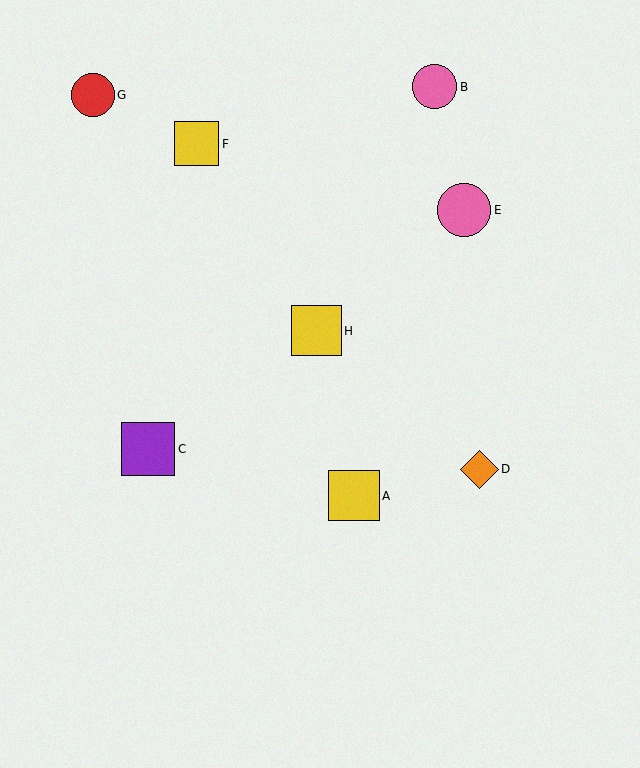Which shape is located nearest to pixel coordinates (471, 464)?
The orange diamond (labeled D) at (479, 469) is nearest to that location.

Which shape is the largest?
The purple square (labeled C) is the largest.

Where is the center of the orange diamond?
The center of the orange diamond is at (479, 469).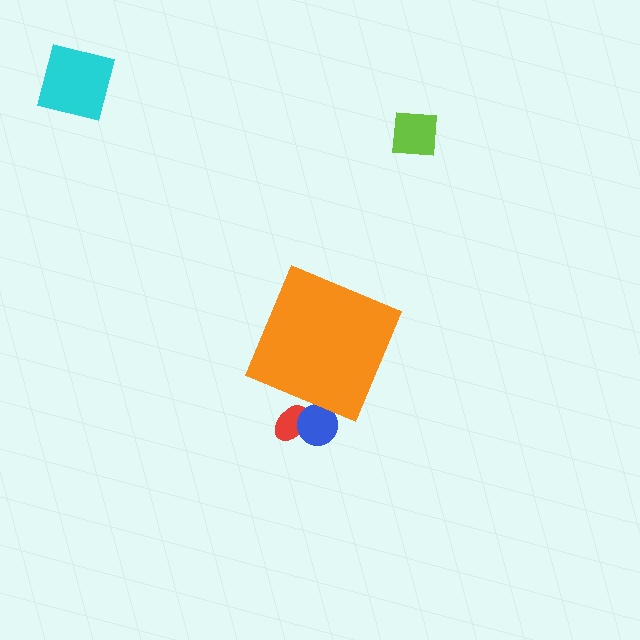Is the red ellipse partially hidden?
Yes, the red ellipse is partially hidden behind the orange diamond.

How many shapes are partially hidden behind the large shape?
2 shapes are partially hidden.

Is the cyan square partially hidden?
No, the cyan square is fully visible.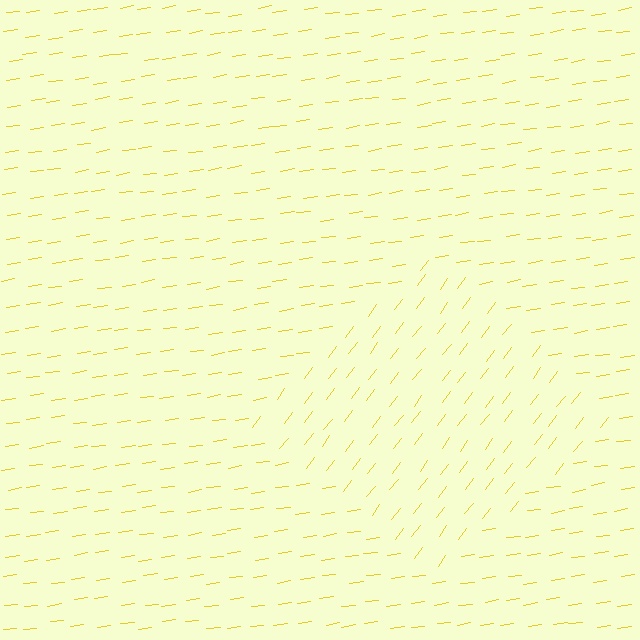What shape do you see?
I see a diamond.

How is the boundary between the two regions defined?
The boundary is defined purely by a change in line orientation (approximately 45 degrees difference). All lines are the same color and thickness.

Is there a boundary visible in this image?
Yes, there is a texture boundary formed by a change in line orientation.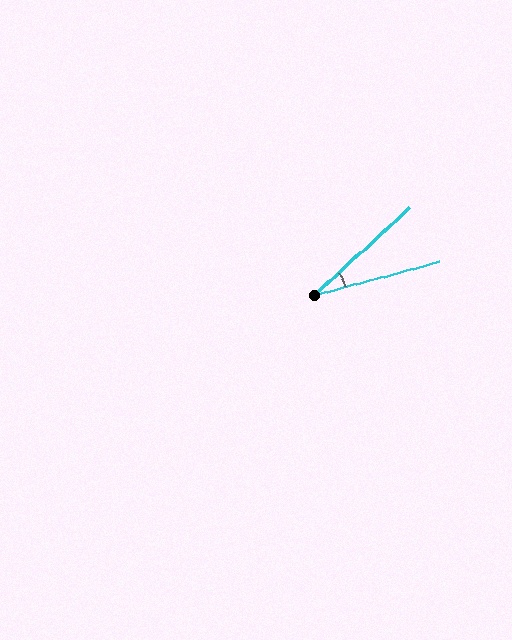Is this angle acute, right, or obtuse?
It is acute.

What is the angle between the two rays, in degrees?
Approximately 27 degrees.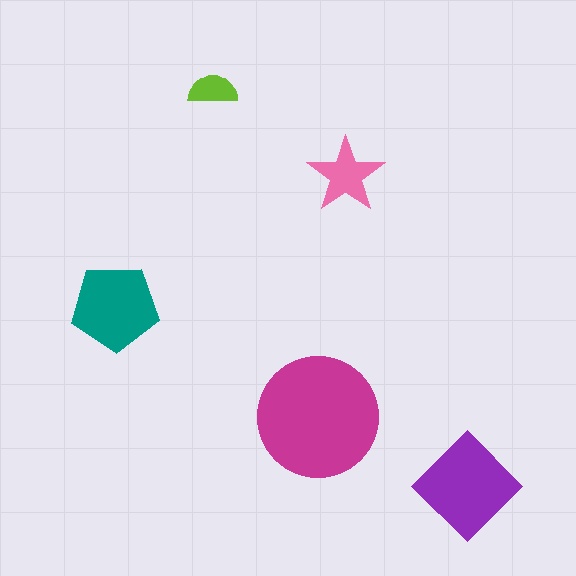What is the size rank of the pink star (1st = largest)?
4th.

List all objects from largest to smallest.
The magenta circle, the purple diamond, the teal pentagon, the pink star, the lime semicircle.